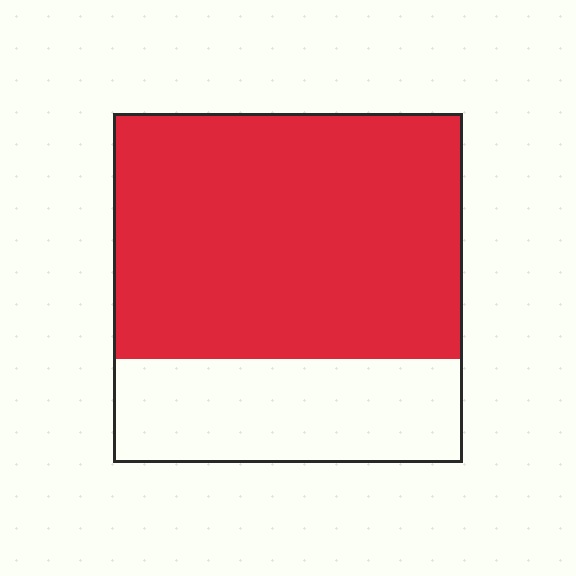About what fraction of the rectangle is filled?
About two thirds (2/3).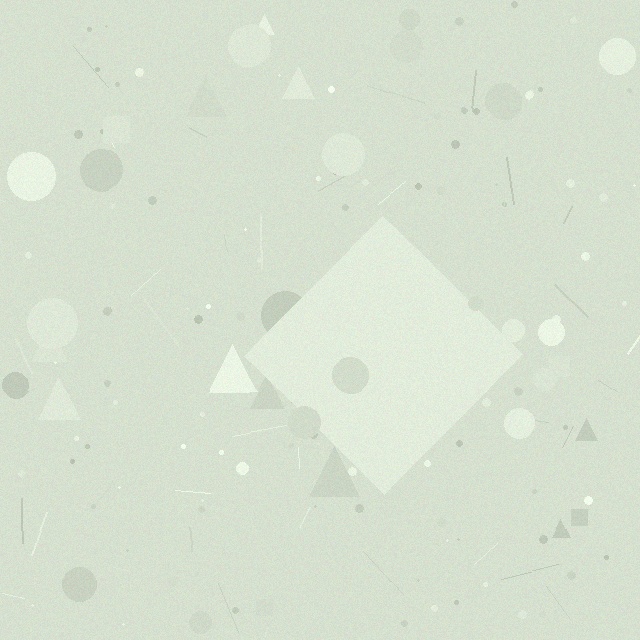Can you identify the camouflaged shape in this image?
The camouflaged shape is a diamond.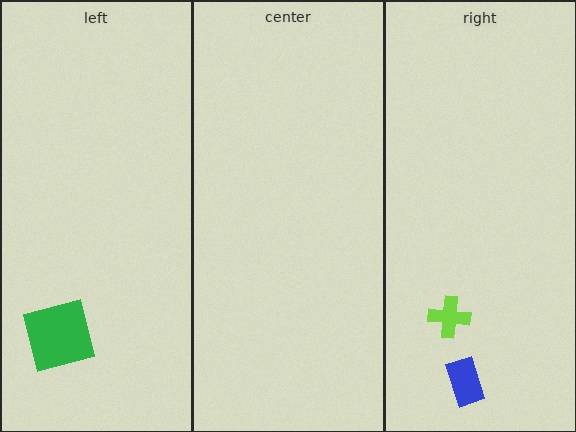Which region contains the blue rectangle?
The right region.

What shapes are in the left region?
The green square.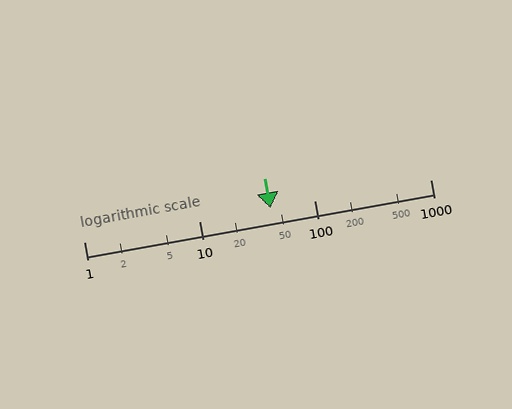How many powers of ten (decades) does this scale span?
The scale spans 3 decades, from 1 to 1000.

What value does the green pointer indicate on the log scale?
The pointer indicates approximately 41.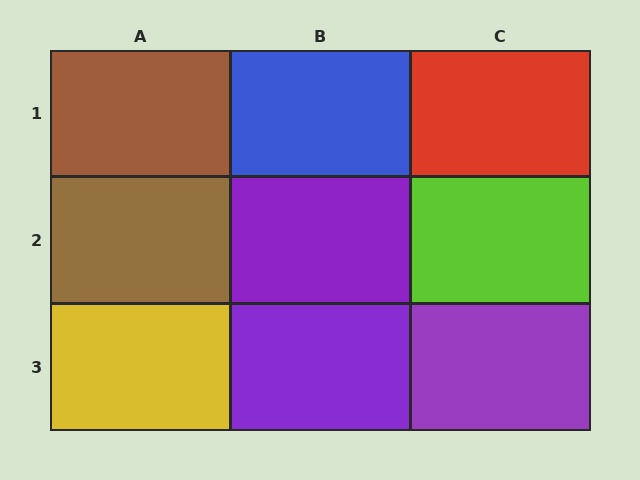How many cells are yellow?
1 cell is yellow.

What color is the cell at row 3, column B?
Purple.